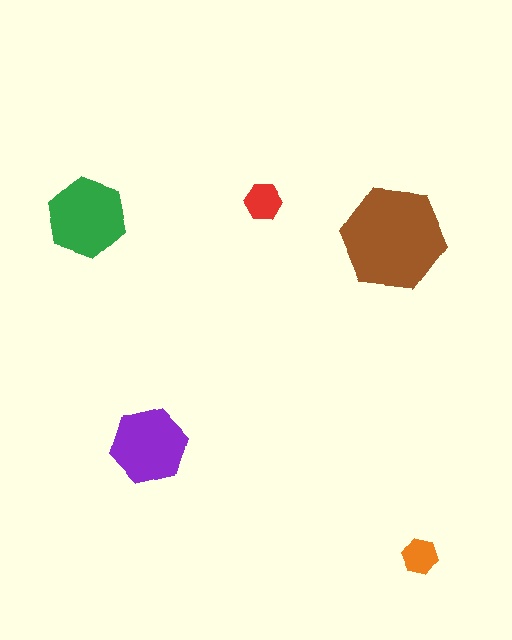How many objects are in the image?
There are 5 objects in the image.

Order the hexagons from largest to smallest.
the brown one, the green one, the purple one, the red one, the orange one.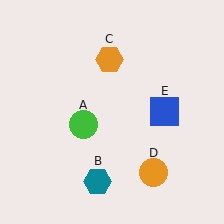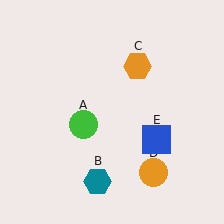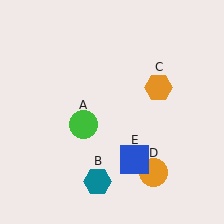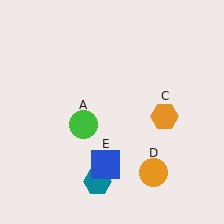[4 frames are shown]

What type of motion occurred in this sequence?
The orange hexagon (object C), blue square (object E) rotated clockwise around the center of the scene.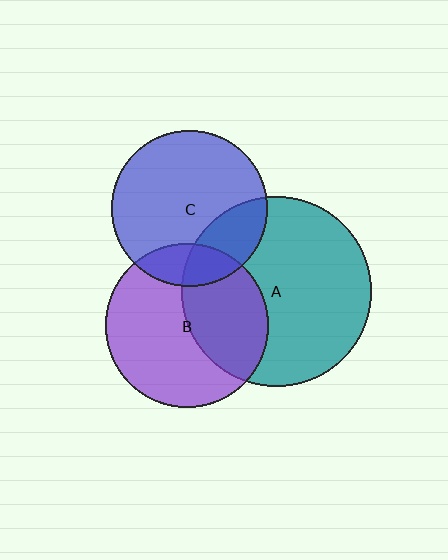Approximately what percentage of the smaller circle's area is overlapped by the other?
Approximately 15%.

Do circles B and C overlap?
Yes.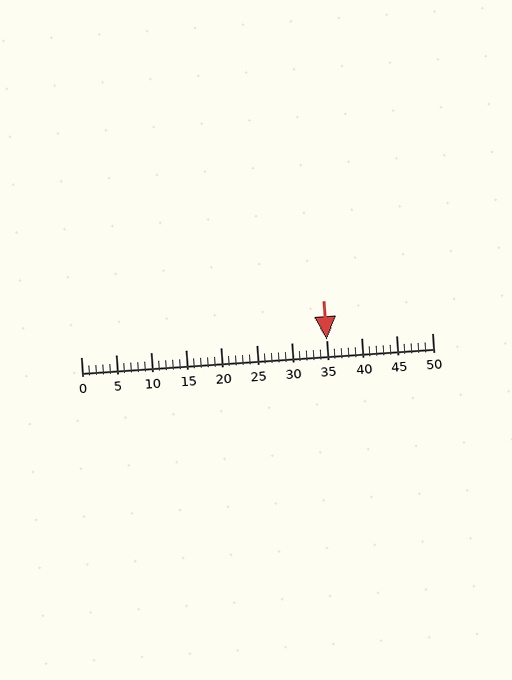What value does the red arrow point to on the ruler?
The red arrow points to approximately 35.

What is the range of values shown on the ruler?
The ruler shows values from 0 to 50.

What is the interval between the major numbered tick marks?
The major tick marks are spaced 5 units apart.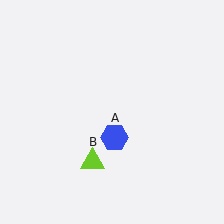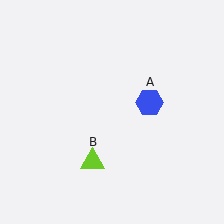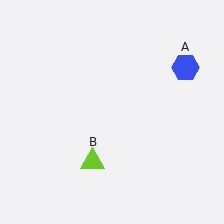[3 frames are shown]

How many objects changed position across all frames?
1 object changed position: blue hexagon (object A).